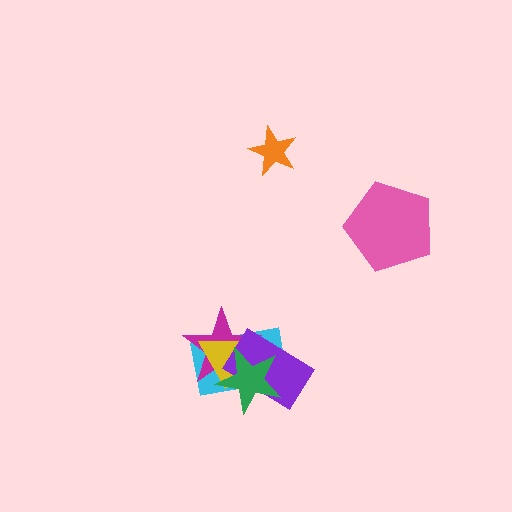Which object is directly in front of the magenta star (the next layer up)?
The yellow triangle is directly in front of the magenta star.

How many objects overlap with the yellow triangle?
4 objects overlap with the yellow triangle.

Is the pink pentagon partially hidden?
No, no other shape covers it.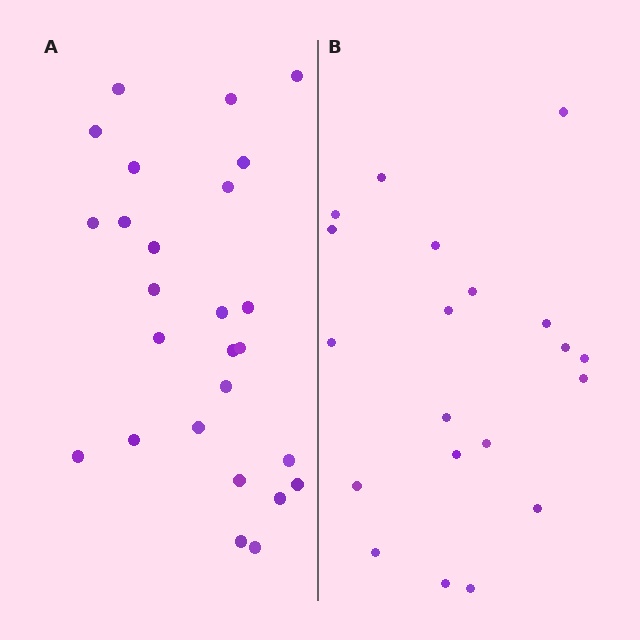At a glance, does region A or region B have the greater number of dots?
Region A (the left region) has more dots.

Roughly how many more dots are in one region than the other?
Region A has about 6 more dots than region B.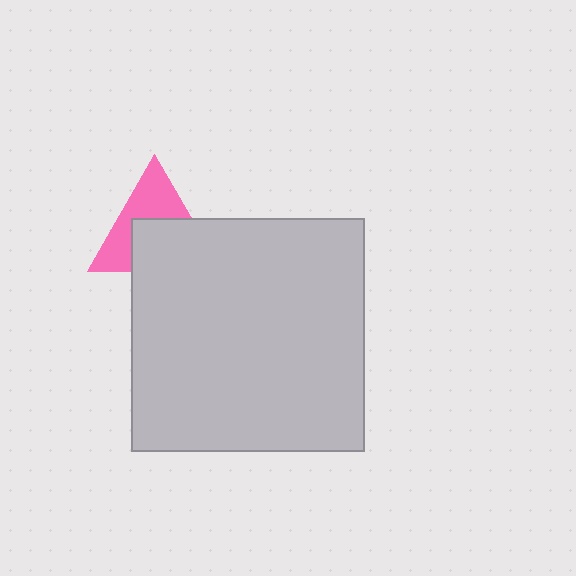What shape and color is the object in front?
The object in front is a light gray square.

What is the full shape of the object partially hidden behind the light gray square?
The partially hidden object is a pink triangle.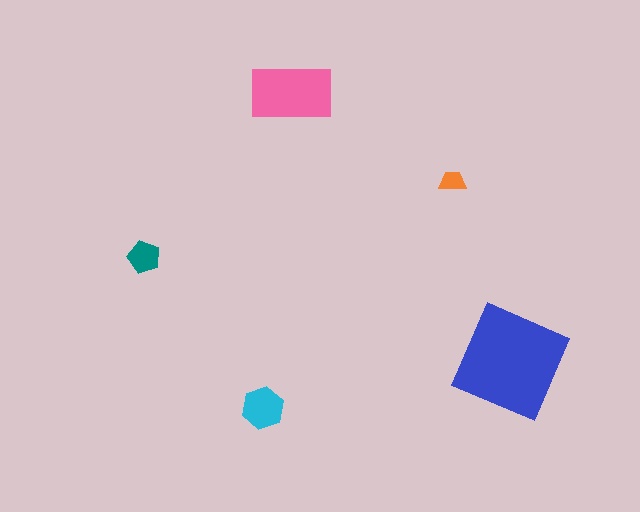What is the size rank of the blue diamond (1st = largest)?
1st.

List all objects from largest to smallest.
The blue diamond, the pink rectangle, the cyan hexagon, the teal pentagon, the orange trapezoid.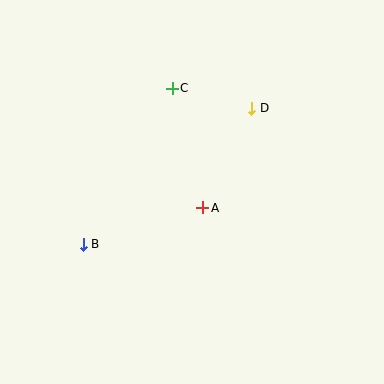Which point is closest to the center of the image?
Point A at (203, 208) is closest to the center.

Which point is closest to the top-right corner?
Point D is closest to the top-right corner.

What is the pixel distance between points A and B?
The distance between A and B is 125 pixels.